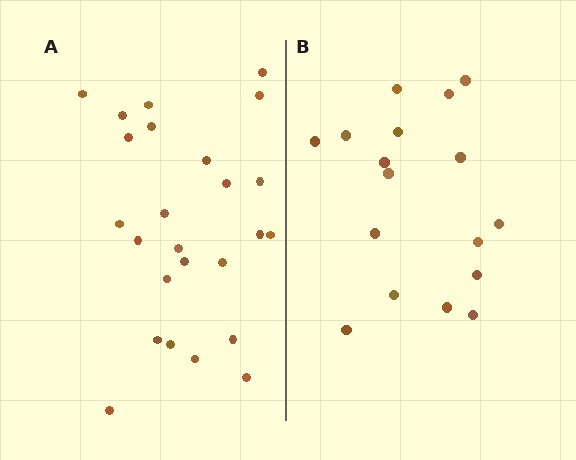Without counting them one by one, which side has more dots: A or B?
Region A (the left region) has more dots.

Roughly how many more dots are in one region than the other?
Region A has roughly 8 or so more dots than region B.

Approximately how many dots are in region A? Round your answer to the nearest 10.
About 20 dots. (The exact count is 25, which rounds to 20.)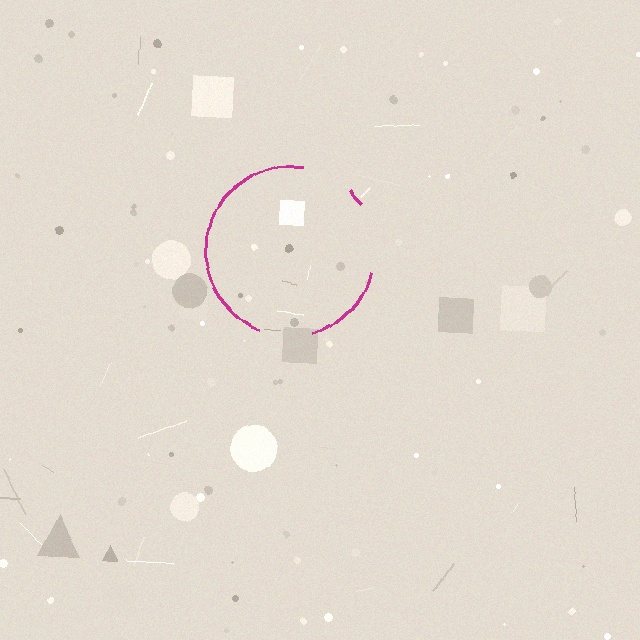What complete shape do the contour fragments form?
The contour fragments form a circle.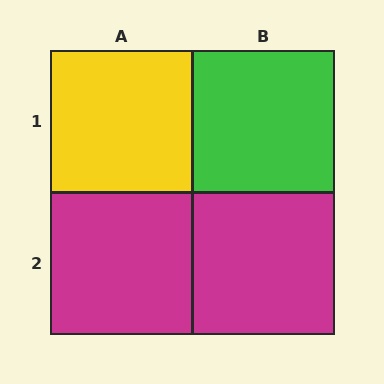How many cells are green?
1 cell is green.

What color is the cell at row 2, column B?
Magenta.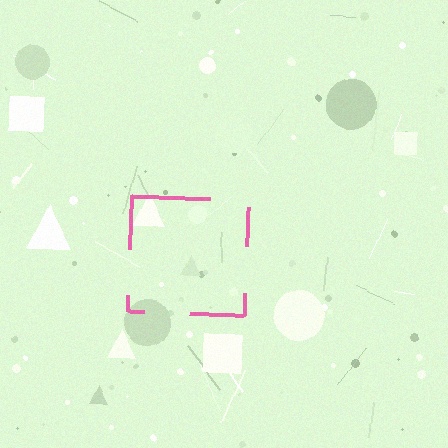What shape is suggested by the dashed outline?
The dashed outline suggests a square.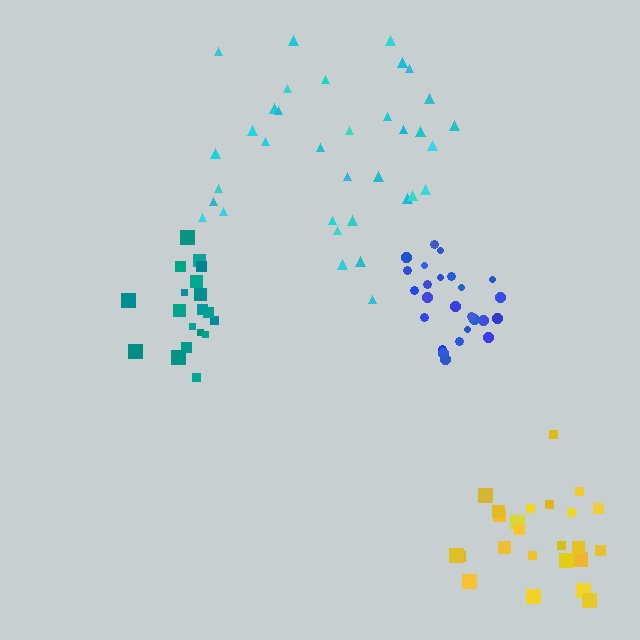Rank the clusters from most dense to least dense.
teal, blue, yellow, cyan.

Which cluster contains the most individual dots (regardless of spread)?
Cyan (35).